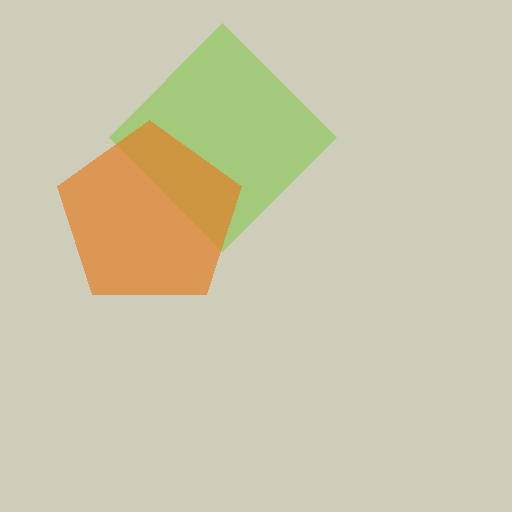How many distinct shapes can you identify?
There are 2 distinct shapes: a lime diamond, an orange pentagon.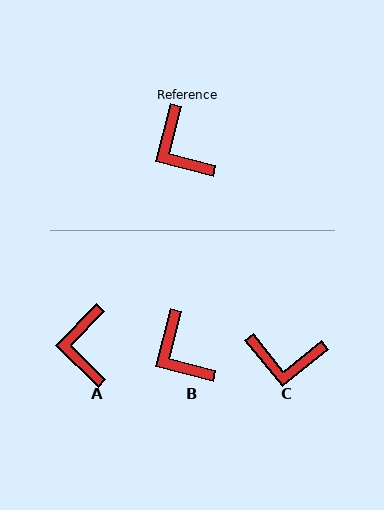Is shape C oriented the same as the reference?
No, it is off by about 54 degrees.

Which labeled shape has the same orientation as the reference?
B.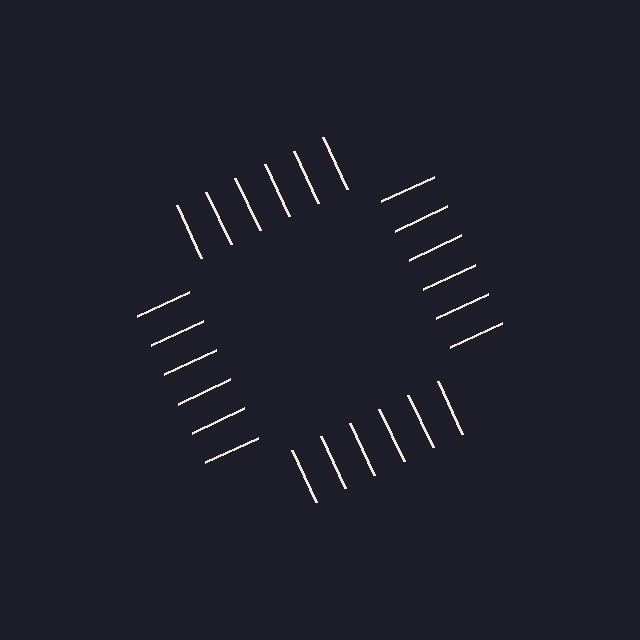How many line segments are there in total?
24 — 6 along each of the 4 edges.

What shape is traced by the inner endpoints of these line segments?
An illusory square — the line segments terminate on its edges but no continuous stroke is drawn.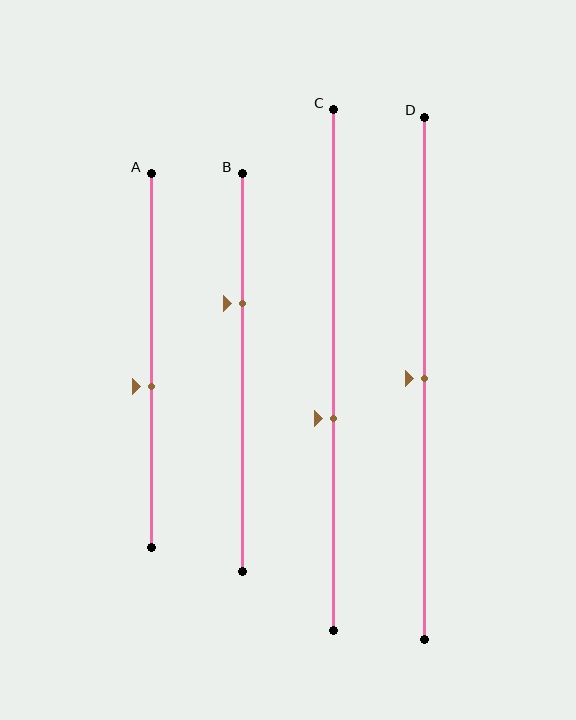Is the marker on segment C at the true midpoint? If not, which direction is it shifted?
No, the marker on segment C is shifted downward by about 9% of the segment length.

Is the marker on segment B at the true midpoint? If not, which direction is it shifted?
No, the marker on segment B is shifted upward by about 17% of the segment length.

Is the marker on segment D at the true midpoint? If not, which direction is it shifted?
Yes, the marker on segment D is at the true midpoint.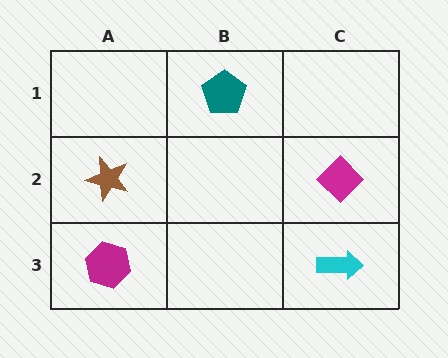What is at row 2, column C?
A magenta diamond.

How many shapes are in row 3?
2 shapes.